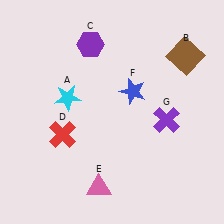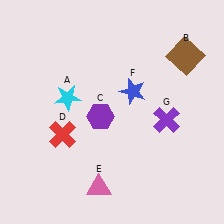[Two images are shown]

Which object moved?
The purple hexagon (C) moved down.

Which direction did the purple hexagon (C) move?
The purple hexagon (C) moved down.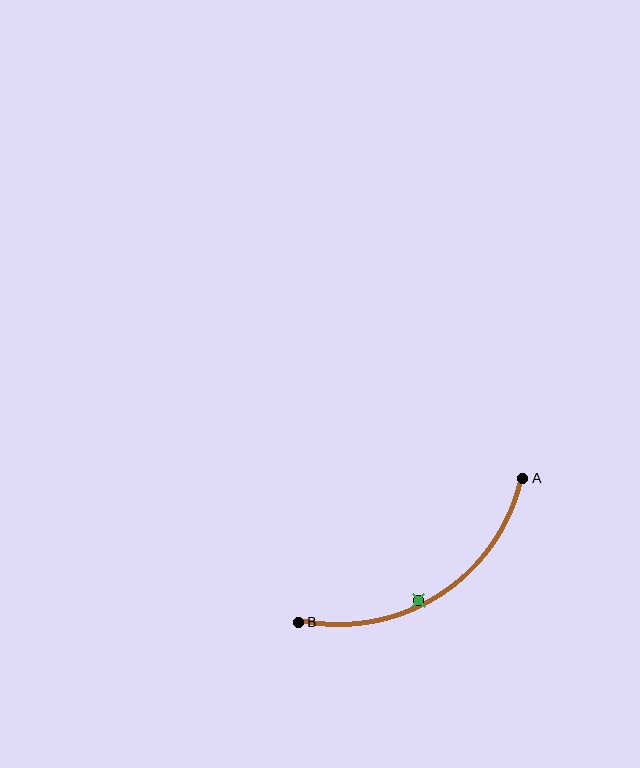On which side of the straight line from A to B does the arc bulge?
The arc bulges below the straight line connecting A and B.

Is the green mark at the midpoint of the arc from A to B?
No — the green mark does not lie on the arc at all. It sits slightly inside the curve.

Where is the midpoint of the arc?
The arc midpoint is the point on the curve farthest from the straight line joining A and B. It sits below that line.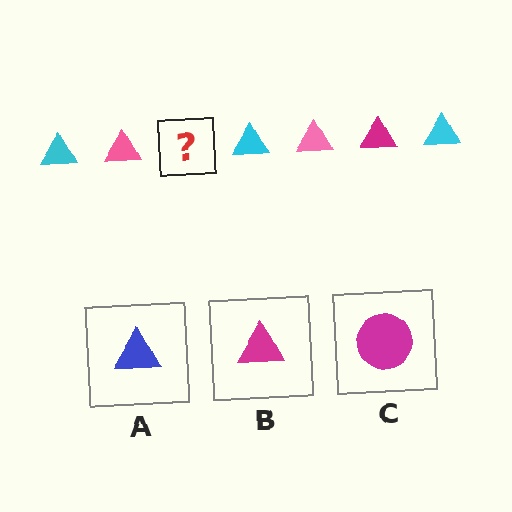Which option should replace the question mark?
Option B.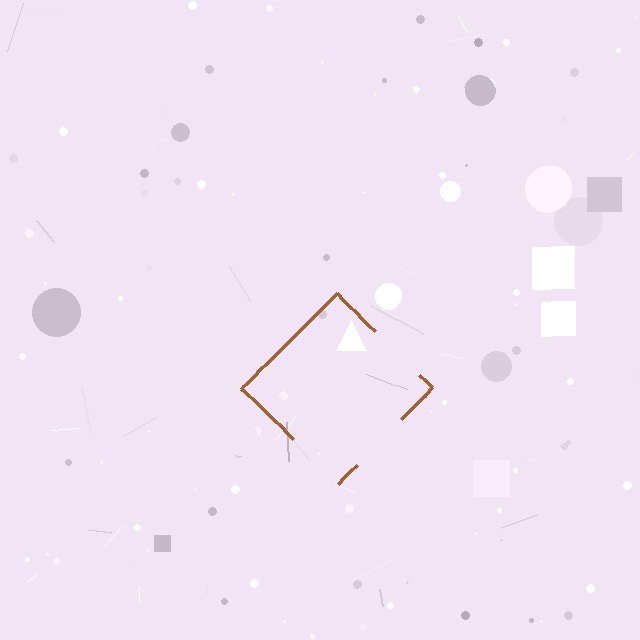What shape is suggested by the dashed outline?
The dashed outline suggests a diamond.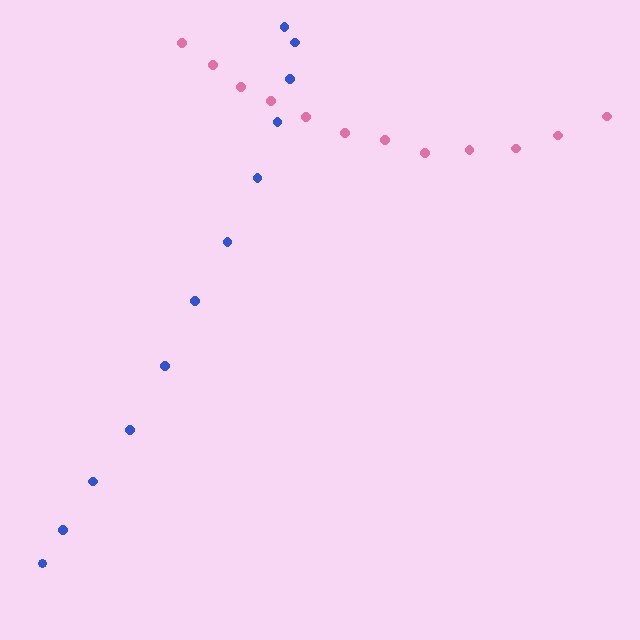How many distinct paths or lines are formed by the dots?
There are 2 distinct paths.